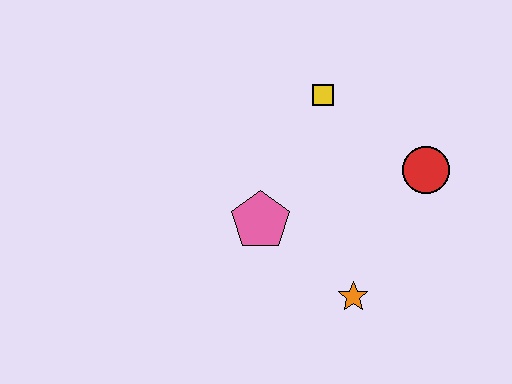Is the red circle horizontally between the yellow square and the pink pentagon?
No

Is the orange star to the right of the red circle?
No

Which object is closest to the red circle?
The yellow square is closest to the red circle.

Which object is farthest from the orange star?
The yellow square is farthest from the orange star.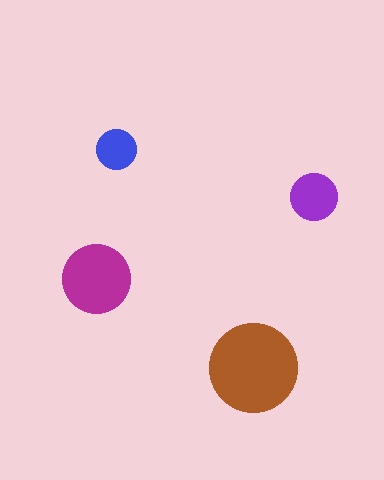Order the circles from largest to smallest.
the brown one, the magenta one, the purple one, the blue one.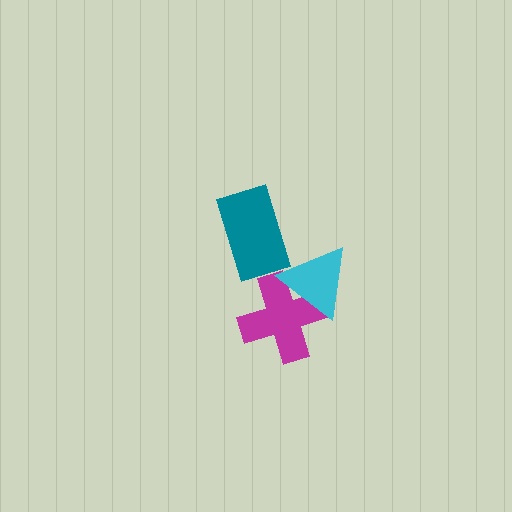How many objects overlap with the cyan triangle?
1 object overlaps with the cyan triangle.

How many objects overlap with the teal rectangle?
0 objects overlap with the teal rectangle.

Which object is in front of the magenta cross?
The cyan triangle is in front of the magenta cross.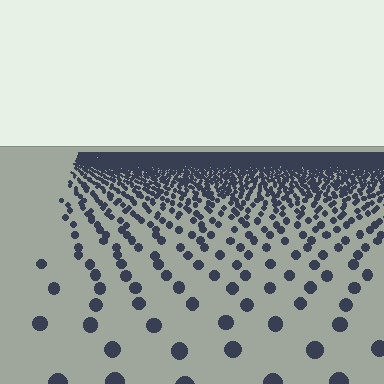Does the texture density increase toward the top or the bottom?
Density increases toward the top.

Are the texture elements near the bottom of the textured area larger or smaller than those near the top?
Larger. Near the bottom, elements are closer to the viewer and appear at a bigger on-screen size.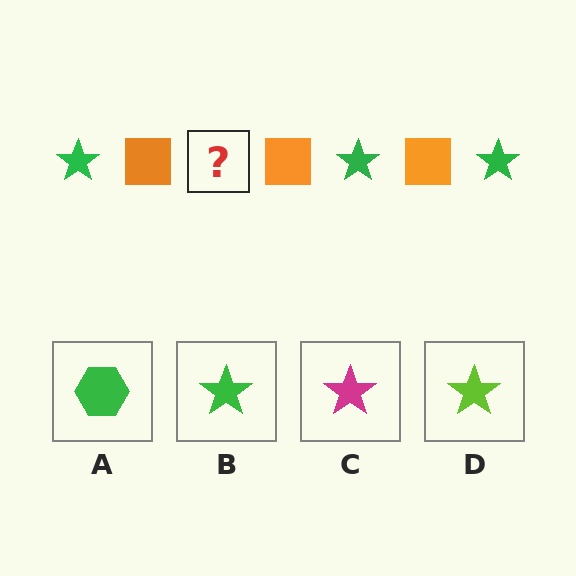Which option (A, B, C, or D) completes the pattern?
B.